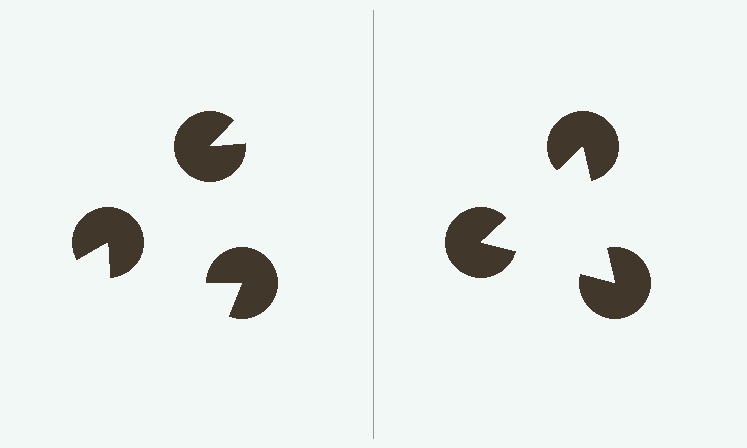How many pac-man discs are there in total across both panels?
6 — 3 on each side.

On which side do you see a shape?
An illusory triangle appears on the right side. On the left side the wedge cuts are rotated, so no coherent shape forms.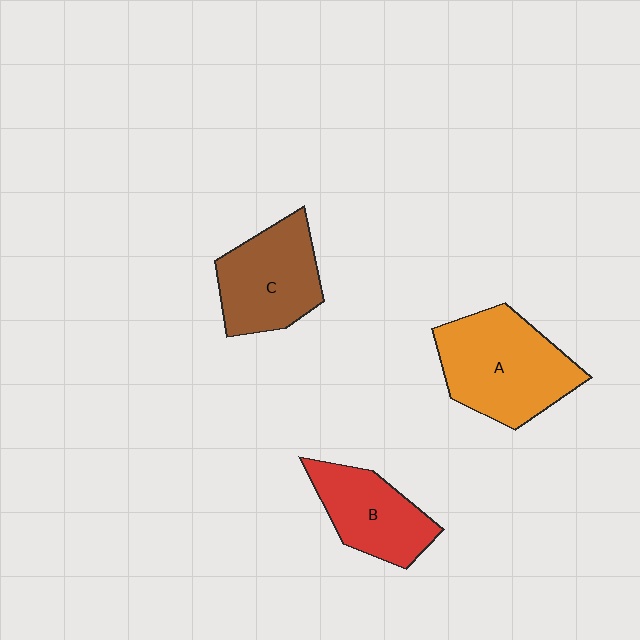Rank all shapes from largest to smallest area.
From largest to smallest: A (orange), C (brown), B (red).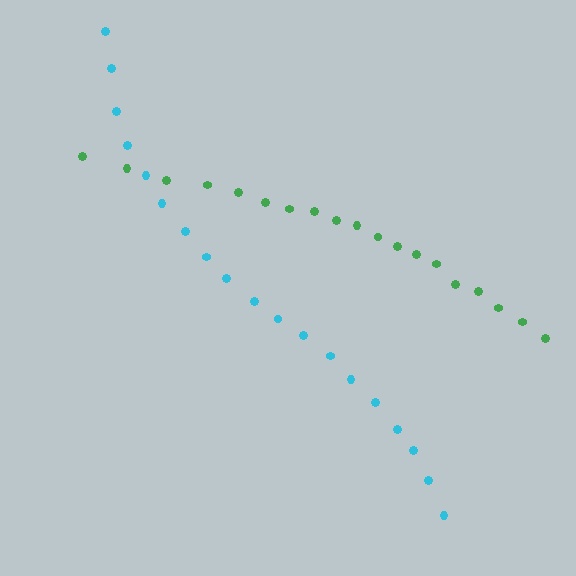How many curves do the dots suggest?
There are 2 distinct paths.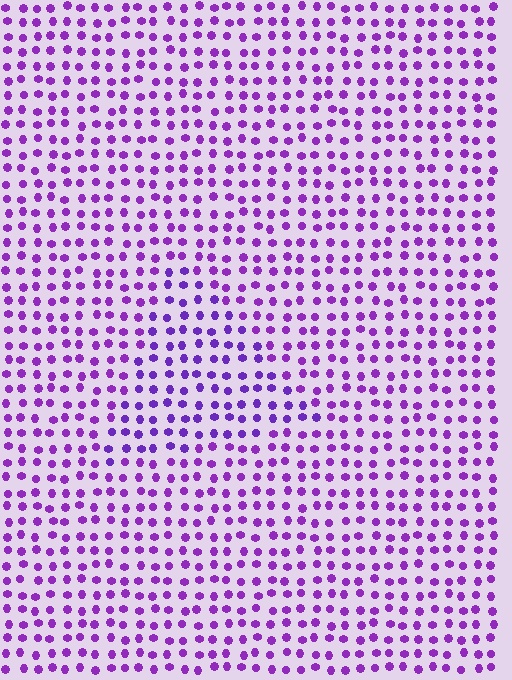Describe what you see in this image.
The image is filled with small purple elements in a uniform arrangement. A triangle-shaped region is visible where the elements are tinted to a slightly different hue, forming a subtle color boundary.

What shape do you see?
I see a triangle.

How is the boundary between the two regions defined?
The boundary is defined purely by a slight shift in hue (about 16 degrees). Spacing, size, and orientation are identical on both sides.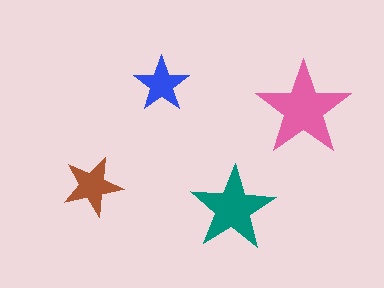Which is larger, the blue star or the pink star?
The pink one.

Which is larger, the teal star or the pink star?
The pink one.